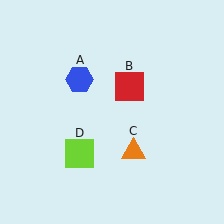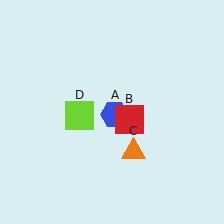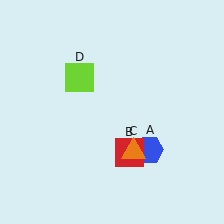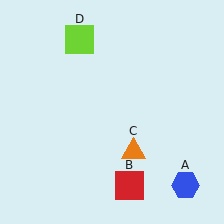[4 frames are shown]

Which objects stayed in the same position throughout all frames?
Orange triangle (object C) remained stationary.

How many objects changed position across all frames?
3 objects changed position: blue hexagon (object A), red square (object B), lime square (object D).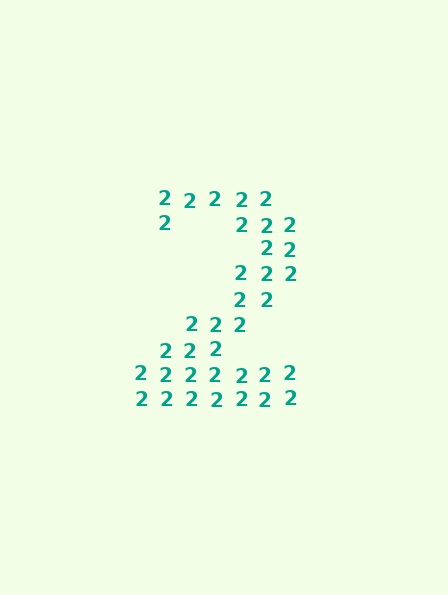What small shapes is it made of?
It is made of small digit 2's.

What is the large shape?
The large shape is the digit 2.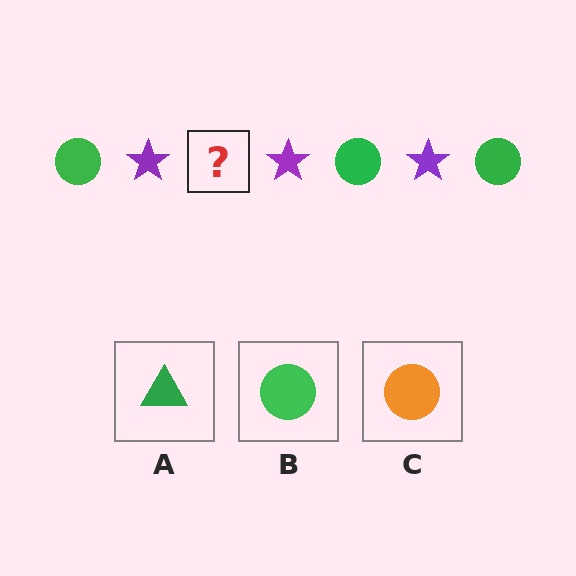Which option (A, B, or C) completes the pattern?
B.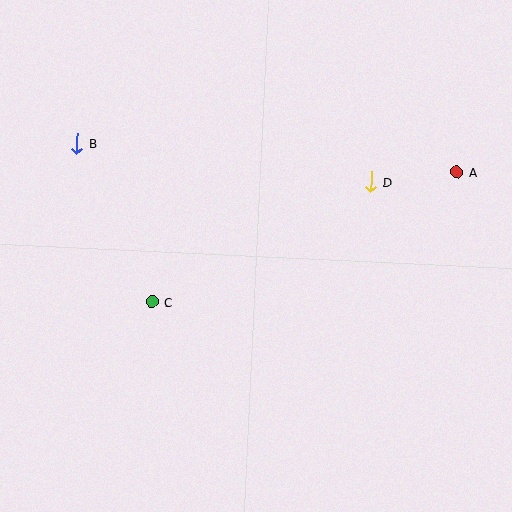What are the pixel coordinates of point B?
Point B is at (77, 144).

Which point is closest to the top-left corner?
Point B is closest to the top-left corner.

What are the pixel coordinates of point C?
Point C is at (152, 302).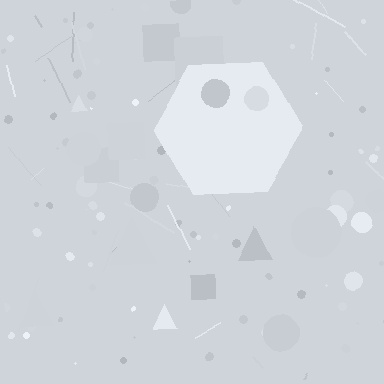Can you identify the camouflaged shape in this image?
The camouflaged shape is a hexagon.